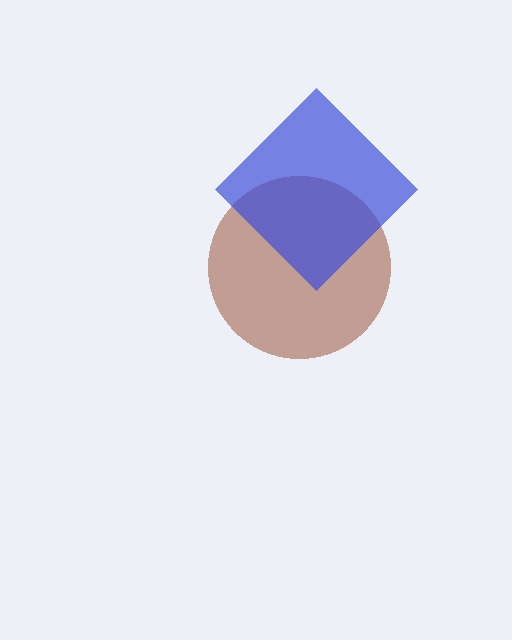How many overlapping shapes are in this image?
There are 2 overlapping shapes in the image.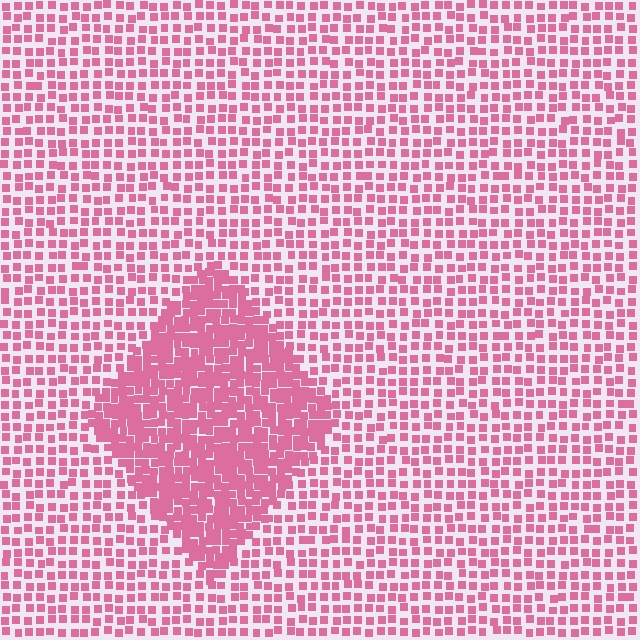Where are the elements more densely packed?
The elements are more densely packed inside the diamond boundary.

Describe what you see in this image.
The image contains small pink elements arranged at two different densities. A diamond-shaped region is visible where the elements are more densely packed than the surrounding area.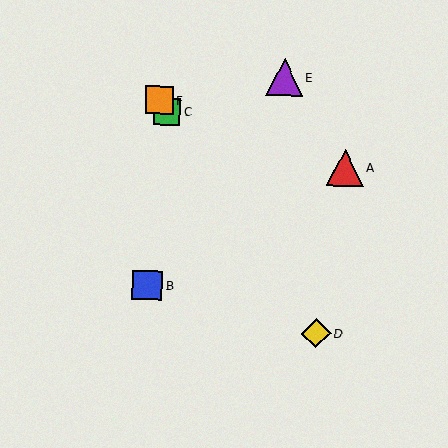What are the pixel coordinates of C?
Object C is at (167, 112).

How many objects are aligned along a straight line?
3 objects (C, D, F) are aligned along a straight line.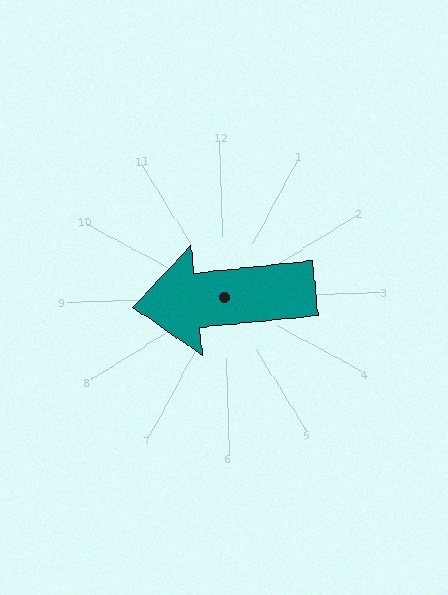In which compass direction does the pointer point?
West.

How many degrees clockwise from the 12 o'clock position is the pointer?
Approximately 266 degrees.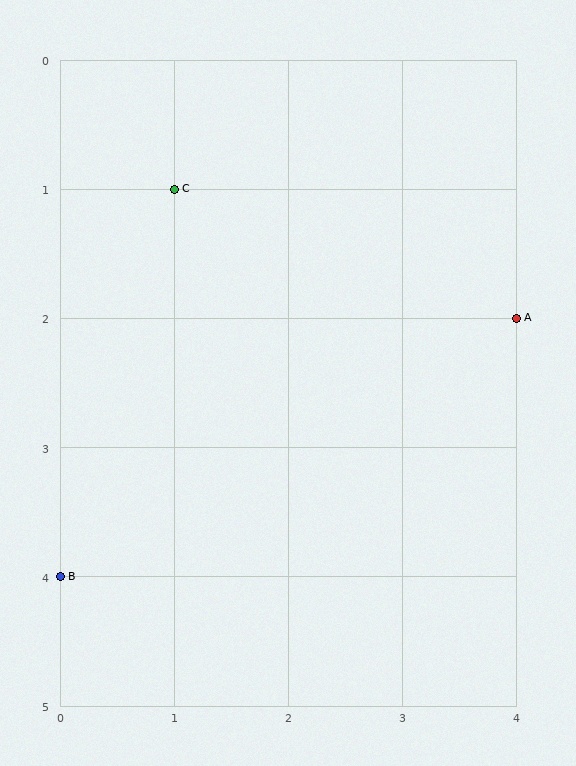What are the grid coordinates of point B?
Point B is at grid coordinates (0, 4).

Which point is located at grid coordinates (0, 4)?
Point B is at (0, 4).